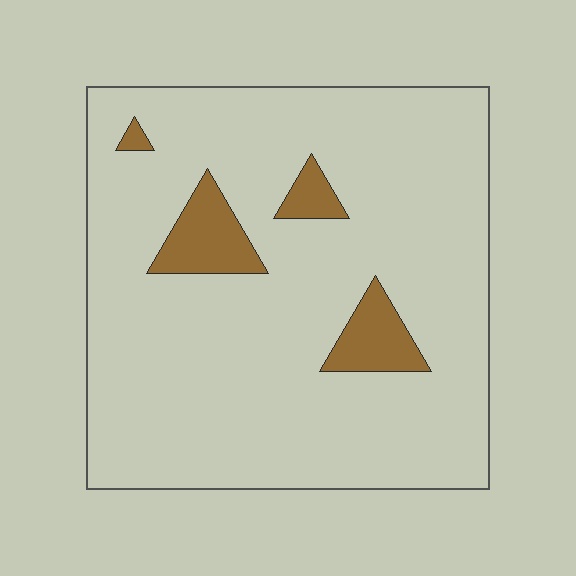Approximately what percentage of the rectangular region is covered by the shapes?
Approximately 10%.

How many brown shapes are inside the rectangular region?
4.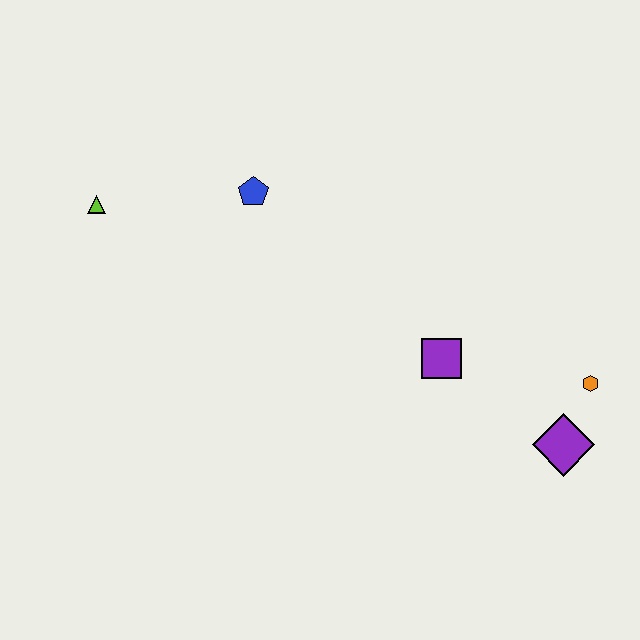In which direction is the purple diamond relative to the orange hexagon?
The purple diamond is below the orange hexagon.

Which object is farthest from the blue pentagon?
The purple diamond is farthest from the blue pentagon.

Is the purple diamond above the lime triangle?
No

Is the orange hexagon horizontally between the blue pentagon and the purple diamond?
No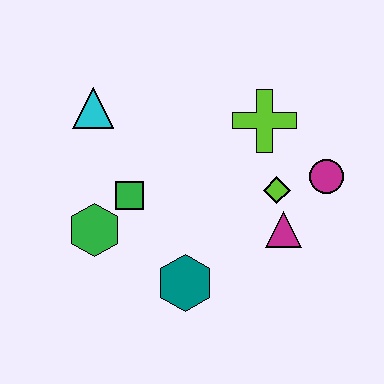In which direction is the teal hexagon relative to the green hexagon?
The teal hexagon is to the right of the green hexagon.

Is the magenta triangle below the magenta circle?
Yes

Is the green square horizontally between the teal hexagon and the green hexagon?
Yes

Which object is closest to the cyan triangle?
The green square is closest to the cyan triangle.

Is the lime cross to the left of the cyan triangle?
No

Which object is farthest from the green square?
The magenta circle is farthest from the green square.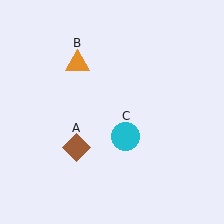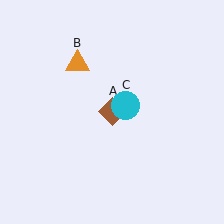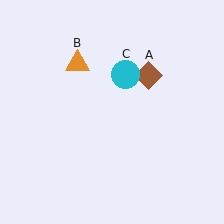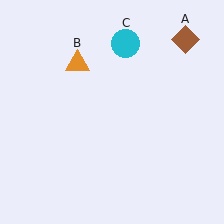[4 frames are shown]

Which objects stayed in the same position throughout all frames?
Orange triangle (object B) remained stationary.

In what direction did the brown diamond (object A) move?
The brown diamond (object A) moved up and to the right.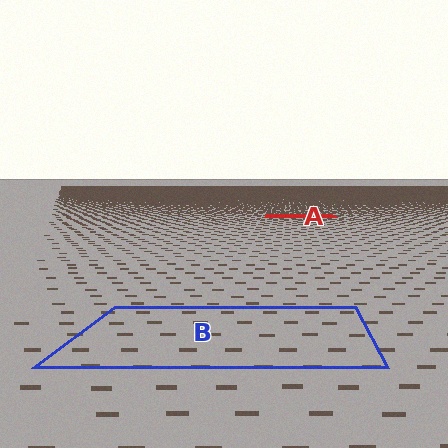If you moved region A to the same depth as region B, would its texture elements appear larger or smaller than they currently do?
They would appear larger. At a closer depth, the same texture elements are projected at a bigger on-screen size.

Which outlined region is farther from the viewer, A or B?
Region A is farther from the viewer — the texture elements inside it appear smaller and more densely packed.